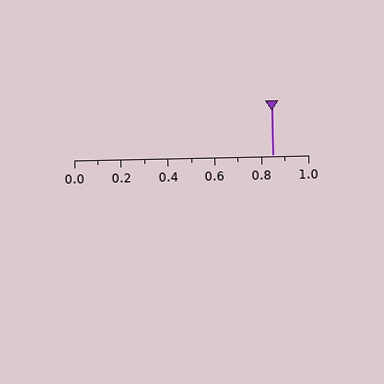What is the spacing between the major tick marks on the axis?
The major ticks are spaced 0.2 apart.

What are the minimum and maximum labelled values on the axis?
The axis runs from 0.0 to 1.0.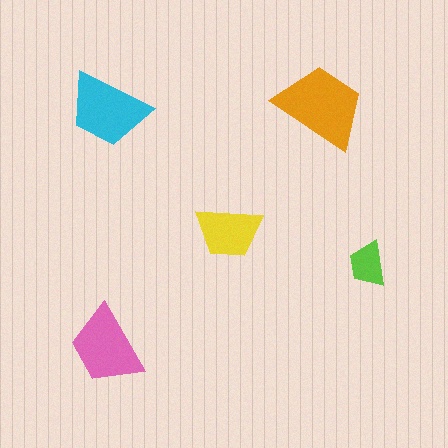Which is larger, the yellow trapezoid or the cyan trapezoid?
The cyan one.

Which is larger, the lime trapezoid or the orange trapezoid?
The orange one.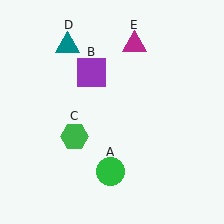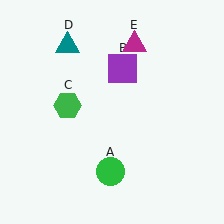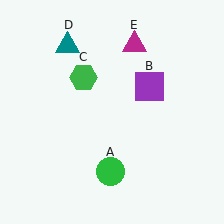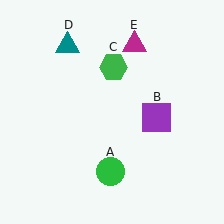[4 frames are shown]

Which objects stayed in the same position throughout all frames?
Green circle (object A) and teal triangle (object D) and magenta triangle (object E) remained stationary.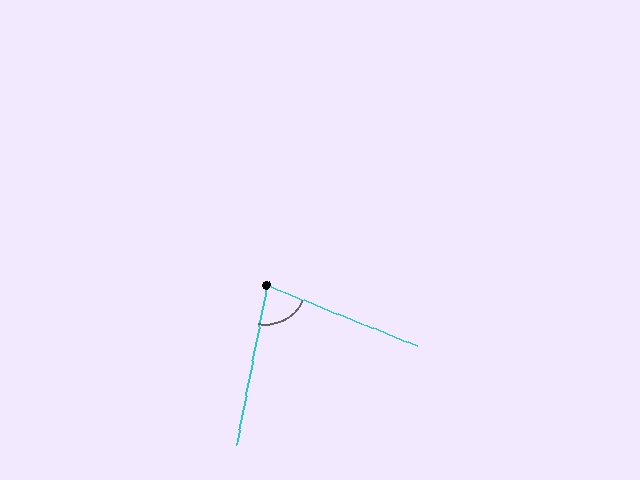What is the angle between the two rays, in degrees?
Approximately 79 degrees.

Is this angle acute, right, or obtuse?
It is acute.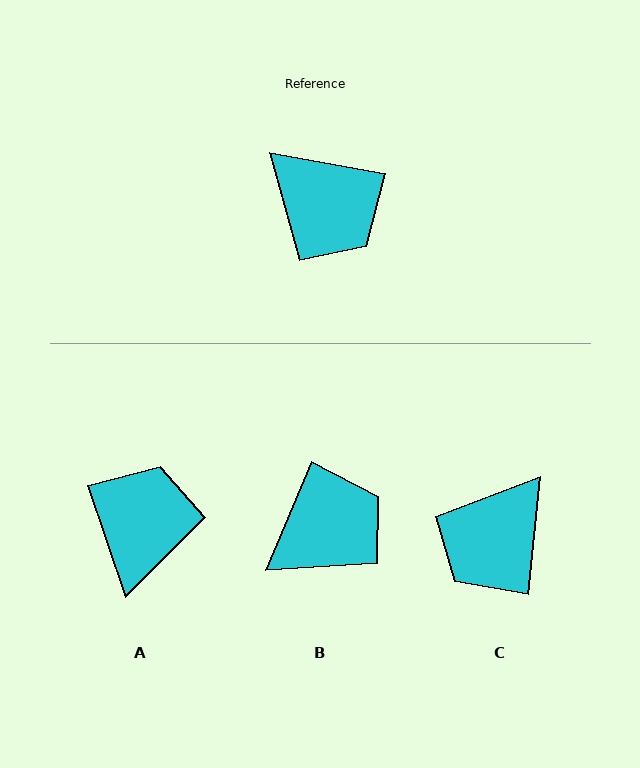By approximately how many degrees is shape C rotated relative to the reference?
Approximately 85 degrees clockwise.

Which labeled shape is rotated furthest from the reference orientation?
A, about 119 degrees away.